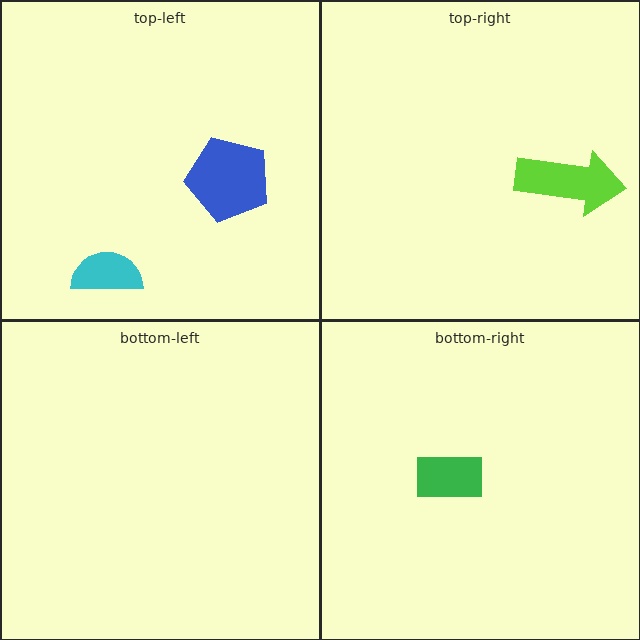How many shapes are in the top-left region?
2.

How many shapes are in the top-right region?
1.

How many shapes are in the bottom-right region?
1.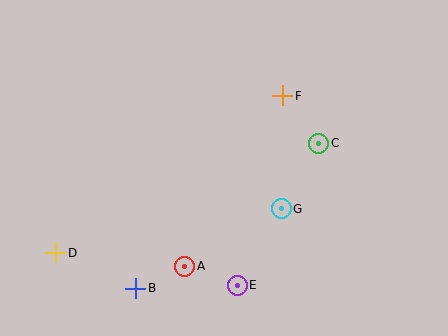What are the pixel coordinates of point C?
Point C is at (319, 143).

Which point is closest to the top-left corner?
Point D is closest to the top-left corner.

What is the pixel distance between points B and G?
The distance between B and G is 166 pixels.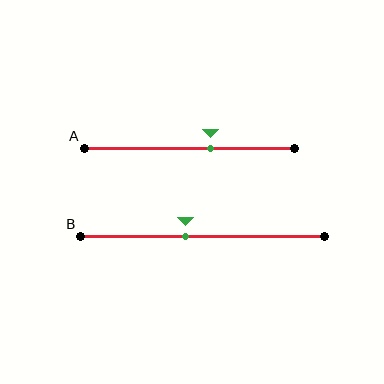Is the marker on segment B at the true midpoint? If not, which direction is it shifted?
No, the marker on segment B is shifted to the left by about 7% of the segment length.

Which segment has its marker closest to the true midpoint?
Segment B has its marker closest to the true midpoint.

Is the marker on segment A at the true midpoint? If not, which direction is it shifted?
No, the marker on segment A is shifted to the right by about 10% of the segment length.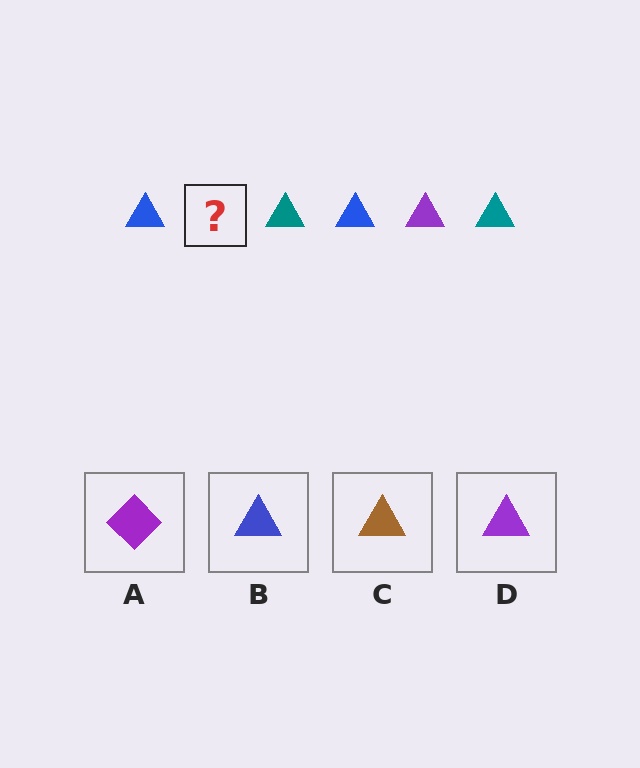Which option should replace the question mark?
Option D.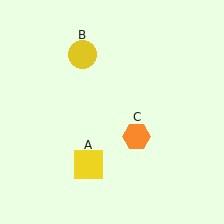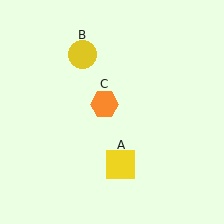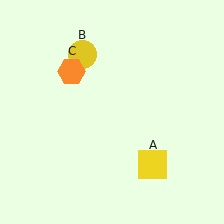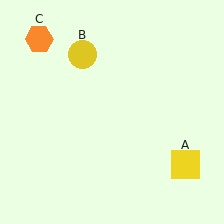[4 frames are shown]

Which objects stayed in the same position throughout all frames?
Yellow circle (object B) remained stationary.